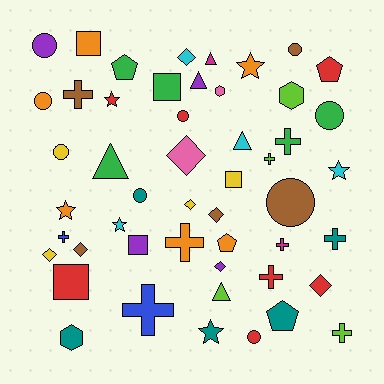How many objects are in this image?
There are 50 objects.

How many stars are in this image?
There are 6 stars.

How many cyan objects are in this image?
There are 4 cyan objects.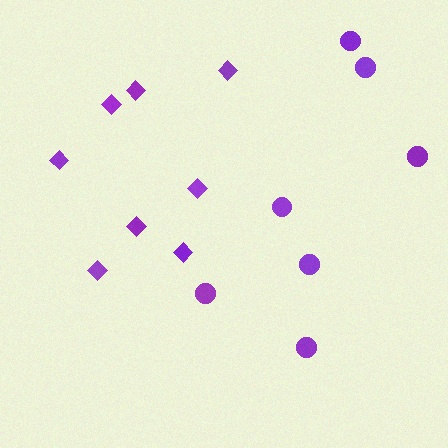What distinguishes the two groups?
There are 2 groups: one group of diamonds (8) and one group of circles (7).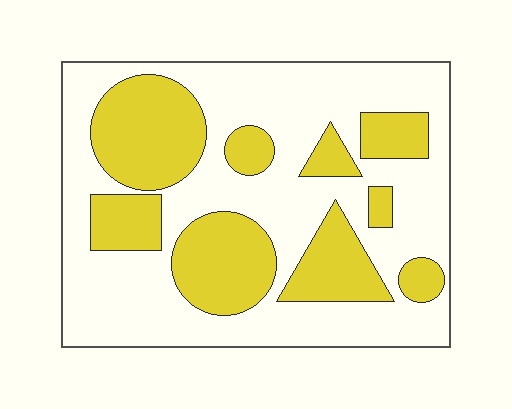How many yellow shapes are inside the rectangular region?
9.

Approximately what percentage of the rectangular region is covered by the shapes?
Approximately 35%.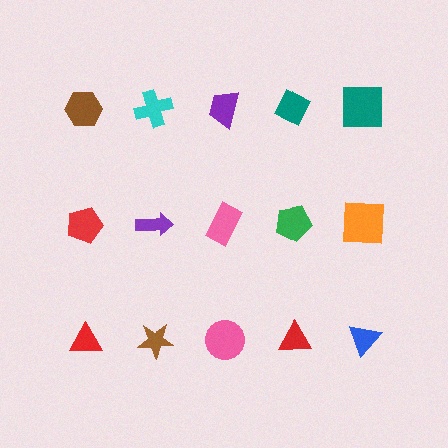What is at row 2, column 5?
An orange square.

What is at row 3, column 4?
A red triangle.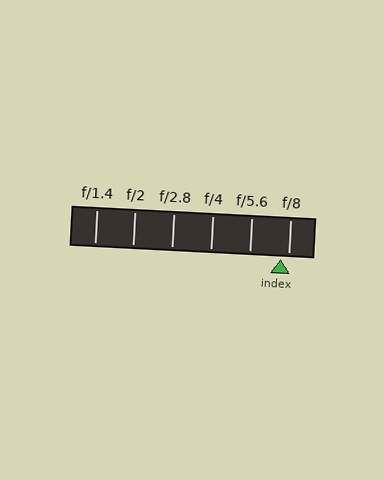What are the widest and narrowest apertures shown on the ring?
The widest aperture shown is f/1.4 and the narrowest is f/8.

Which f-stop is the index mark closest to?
The index mark is closest to f/8.